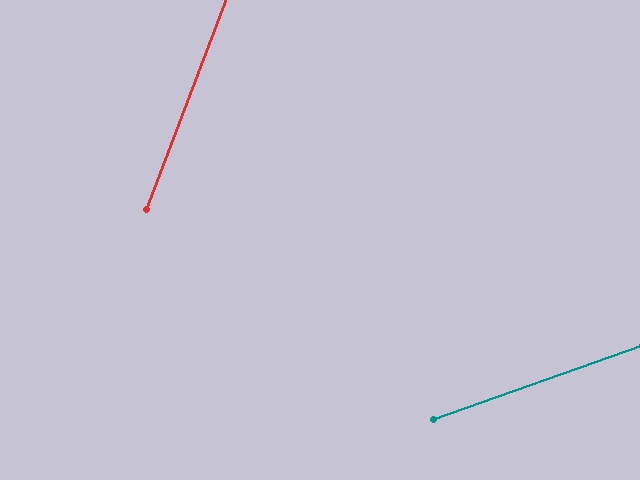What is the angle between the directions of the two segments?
Approximately 50 degrees.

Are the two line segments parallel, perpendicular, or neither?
Neither parallel nor perpendicular — they differ by about 50°.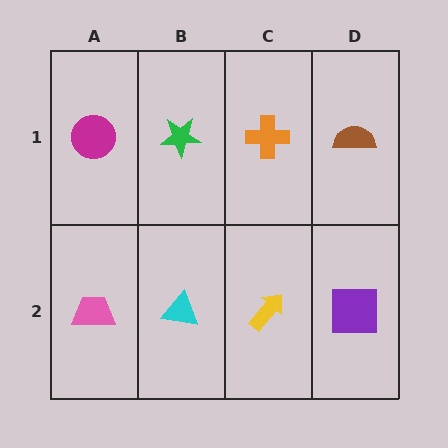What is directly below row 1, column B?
A cyan triangle.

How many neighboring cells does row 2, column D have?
2.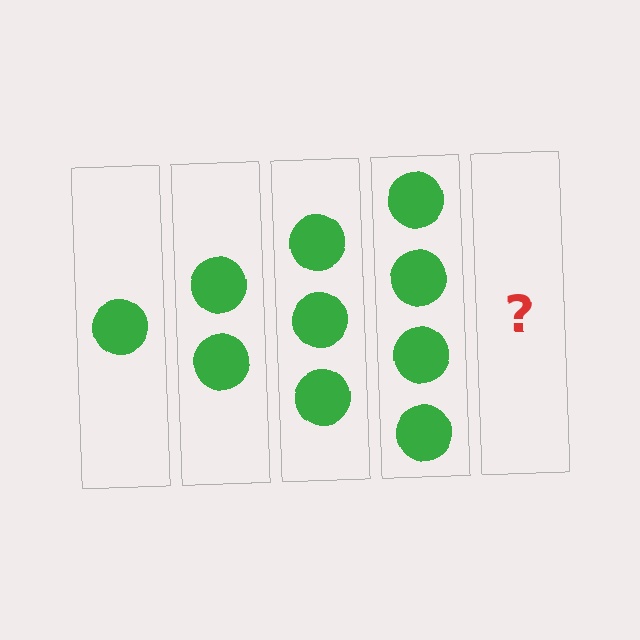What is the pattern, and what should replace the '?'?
The pattern is that each step adds one more circle. The '?' should be 5 circles.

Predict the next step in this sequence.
The next step is 5 circles.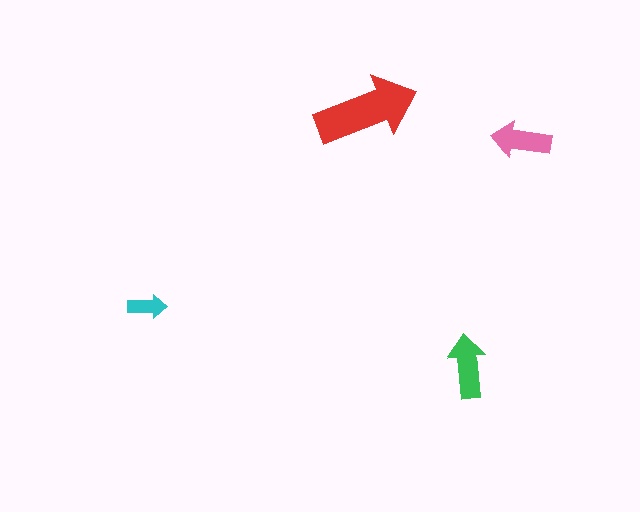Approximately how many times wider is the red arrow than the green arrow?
About 1.5 times wider.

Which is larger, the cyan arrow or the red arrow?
The red one.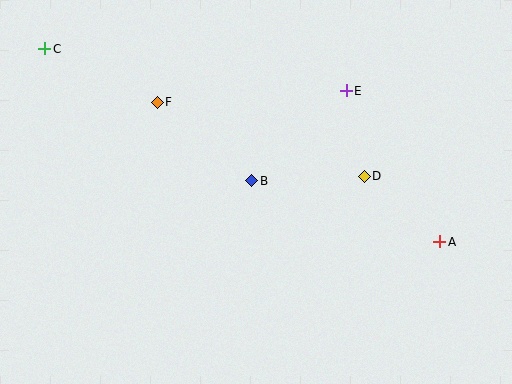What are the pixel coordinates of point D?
Point D is at (364, 176).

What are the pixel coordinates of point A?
Point A is at (440, 242).